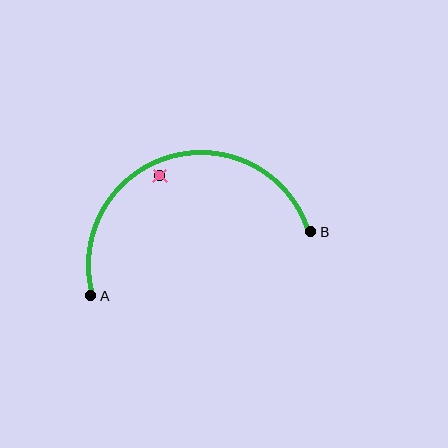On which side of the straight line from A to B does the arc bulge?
The arc bulges above the straight line connecting A and B.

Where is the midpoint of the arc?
The arc midpoint is the point on the curve farthest from the straight line joining A and B. It sits above that line.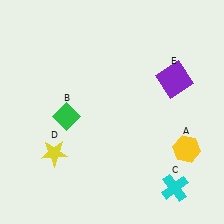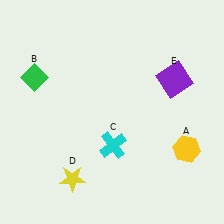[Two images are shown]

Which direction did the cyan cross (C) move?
The cyan cross (C) moved left.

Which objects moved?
The objects that moved are: the green diamond (B), the cyan cross (C), the yellow star (D).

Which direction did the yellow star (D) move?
The yellow star (D) moved down.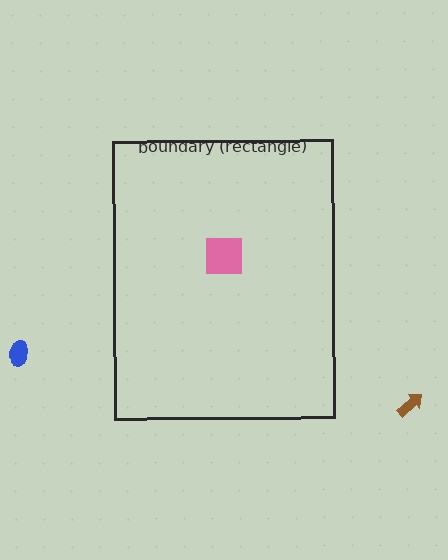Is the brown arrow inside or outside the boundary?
Outside.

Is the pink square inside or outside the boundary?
Inside.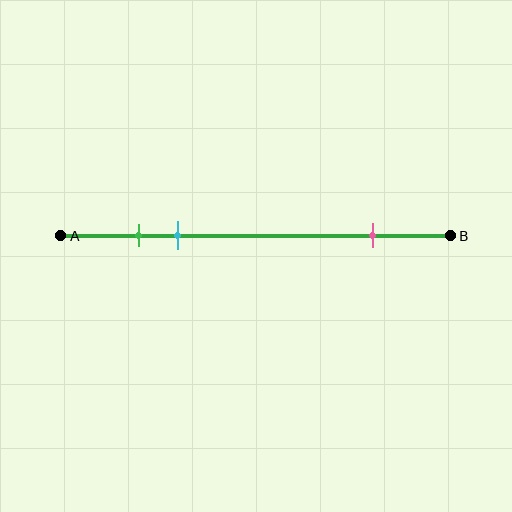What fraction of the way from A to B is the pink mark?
The pink mark is approximately 80% (0.8) of the way from A to B.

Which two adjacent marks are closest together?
The green and cyan marks are the closest adjacent pair.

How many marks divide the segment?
There are 3 marks dividing the segment.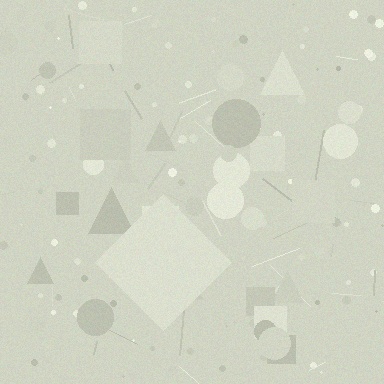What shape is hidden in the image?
A diamond is hidden in the image.